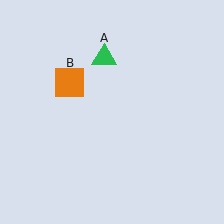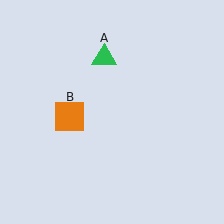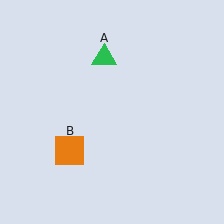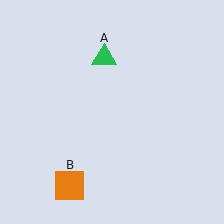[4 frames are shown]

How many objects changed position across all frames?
1 object changed position: orange square (object B).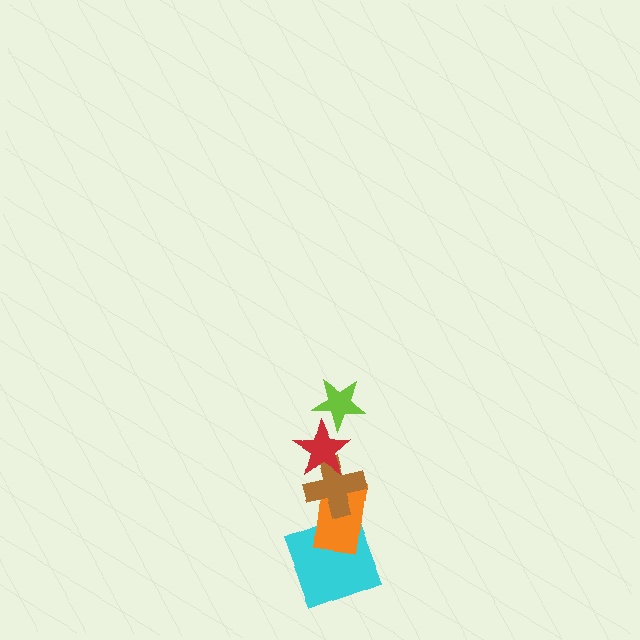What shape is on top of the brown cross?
The red star is on top of the brown cross.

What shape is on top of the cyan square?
The orange rectangle is on top of the cyan square.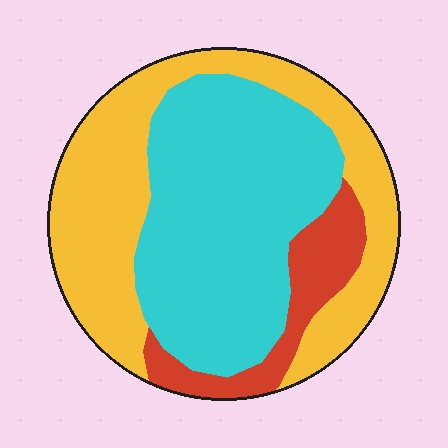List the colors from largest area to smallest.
From largest to smallest: cyan, yellow, red.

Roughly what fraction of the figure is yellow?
Yellow takes up about two fifths (2/5) of the figure.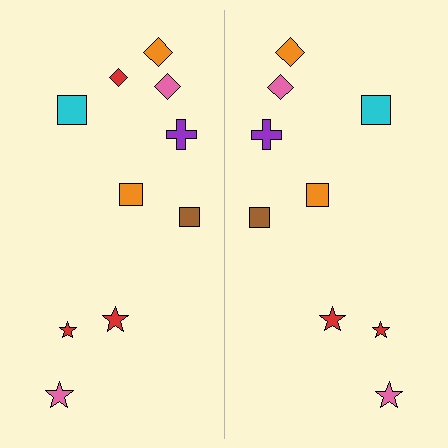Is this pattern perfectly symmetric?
No, the pattern is not perfectly symmetric. A red diamond is missing from the right side.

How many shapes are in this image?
There are 19 shapes in this image.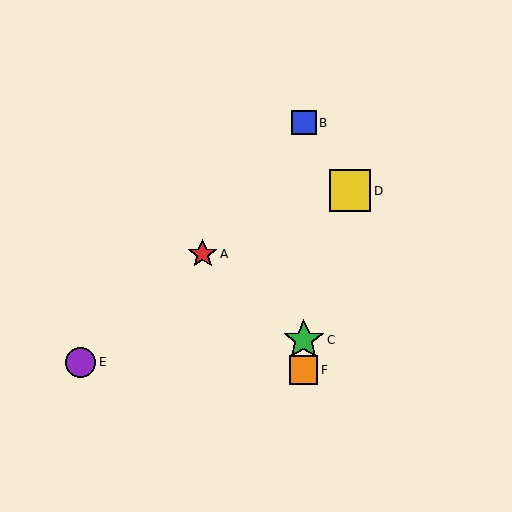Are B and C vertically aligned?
Yes, both are at x≈304.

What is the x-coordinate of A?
Object A is at x≈203.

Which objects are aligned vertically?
Objects B, C, F are aligned vertically.